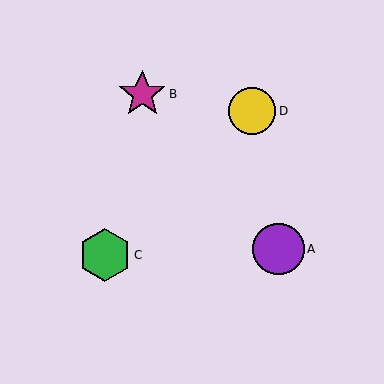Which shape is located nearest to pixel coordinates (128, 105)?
The magenta star (labeled B) at (142, 94) is nearest to that location.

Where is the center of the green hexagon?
The center of the green hexagon is at (105, 255).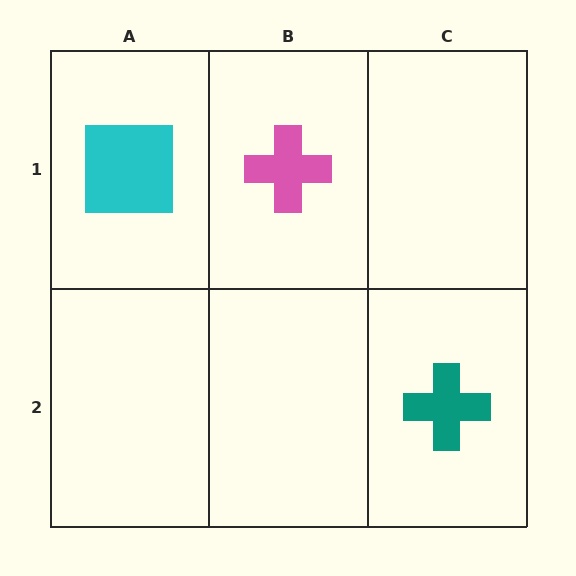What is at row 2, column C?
A teal cross.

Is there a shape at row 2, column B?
No, that cell is empty.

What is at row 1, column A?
A cyan square.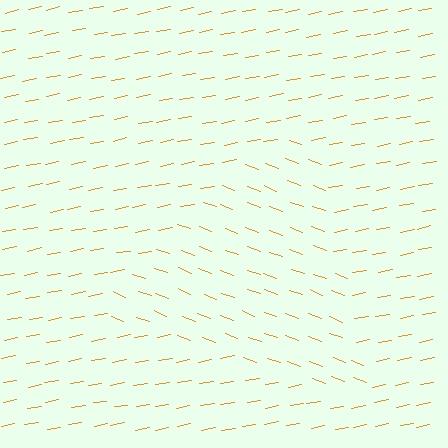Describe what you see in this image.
The image is filled with small orange line segments. A triangle region in the image has lines oriented differently from the surrounding lines, creating a visible texture boundary.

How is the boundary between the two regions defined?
The boundary is defined purely by a change in line orientation (approximately 32 degrees difference). All lines are the same color and thickness.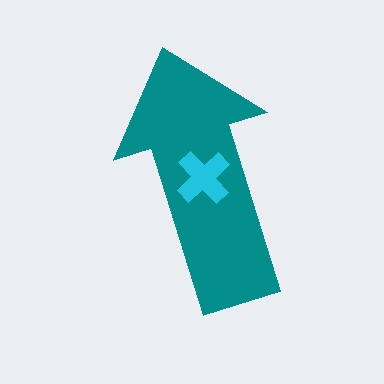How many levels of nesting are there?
2.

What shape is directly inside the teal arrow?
The cyan cross.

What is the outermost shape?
The teal arrow.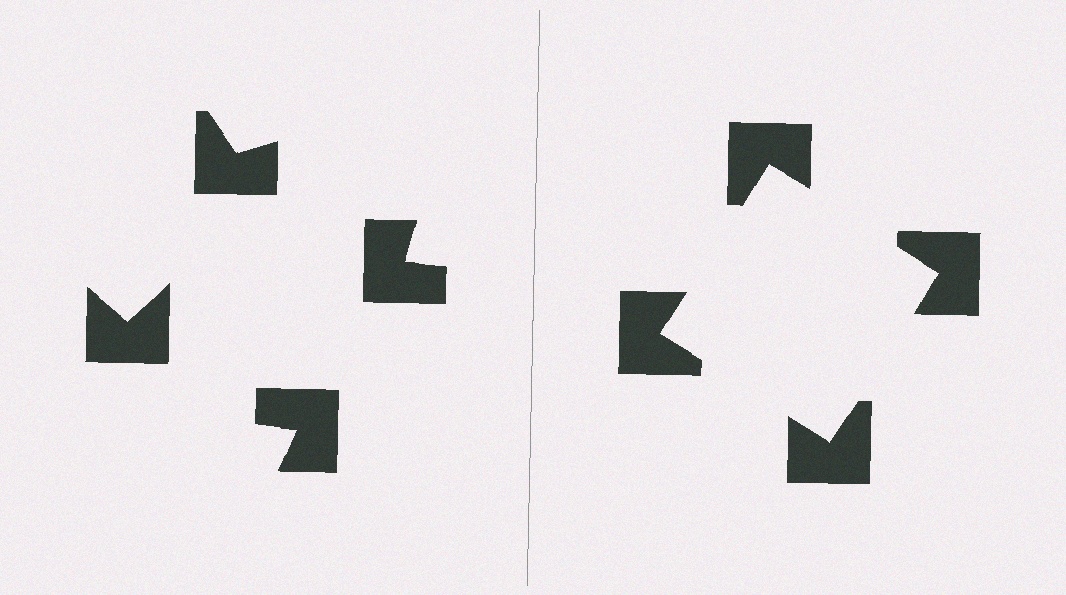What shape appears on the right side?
An illusory square.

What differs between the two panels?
The notched squares are positioned identically on both sides; only the wedge orientations differ. On the right they align to a square; on the left they are misaligned.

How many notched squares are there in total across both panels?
8 — 4 on each side.